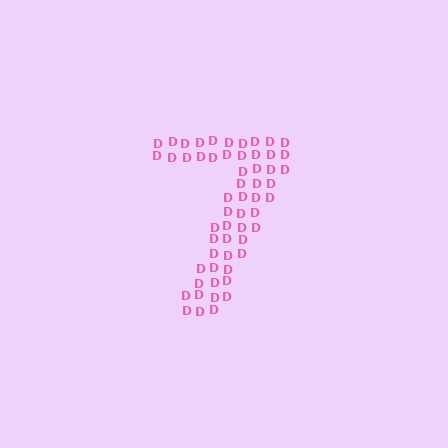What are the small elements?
The small elements are letter D's.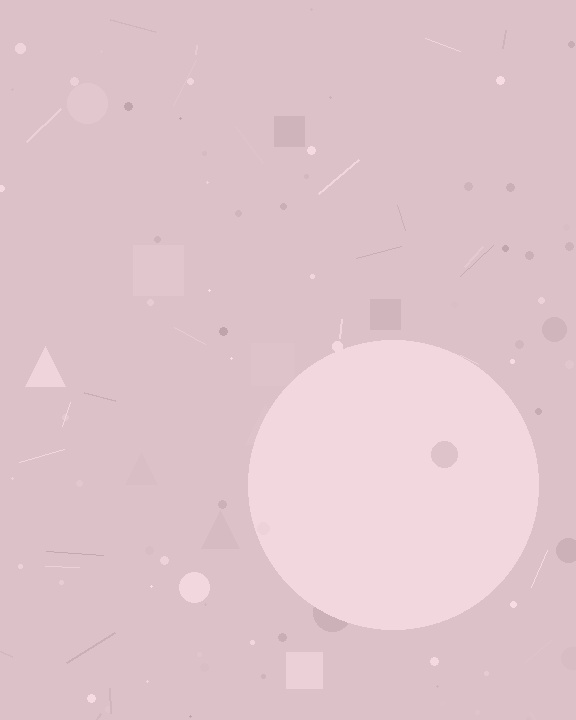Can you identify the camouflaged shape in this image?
The camouflaged shape is a circle.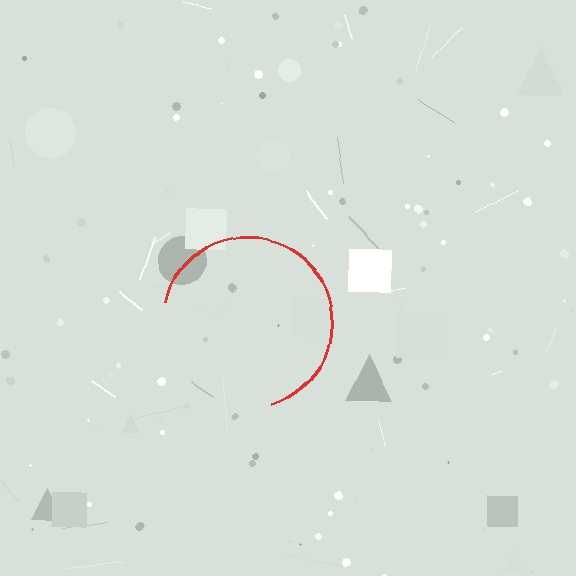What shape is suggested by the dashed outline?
The dashed outline suggests a circle.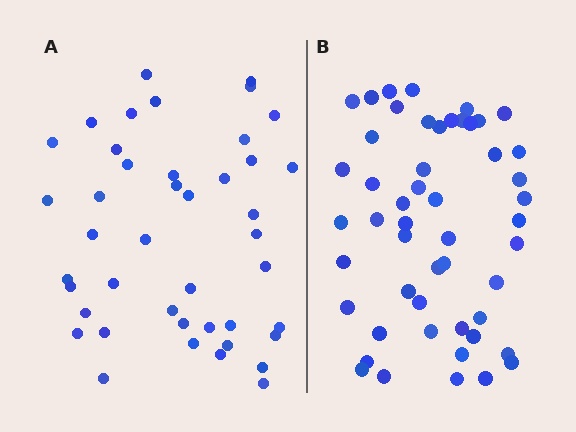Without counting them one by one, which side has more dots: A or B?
Region B (the right region) has more dots.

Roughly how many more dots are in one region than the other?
Region B has roughly 8 or so more dots than region A.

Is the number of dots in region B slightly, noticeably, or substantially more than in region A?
Region B has only slightly more — the two regions are fairly close. The ratio is roughly 1.2 to 1.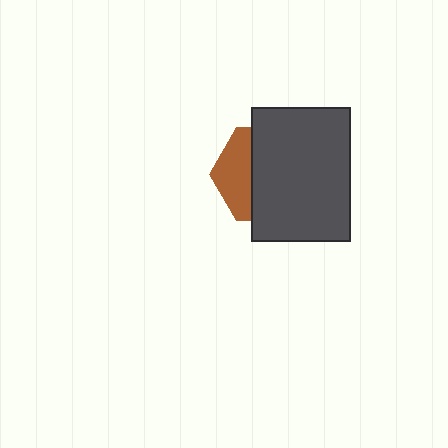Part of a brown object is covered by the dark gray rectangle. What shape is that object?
It is a hexagon.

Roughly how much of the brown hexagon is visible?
A small part of it is visible (roughly 36%).